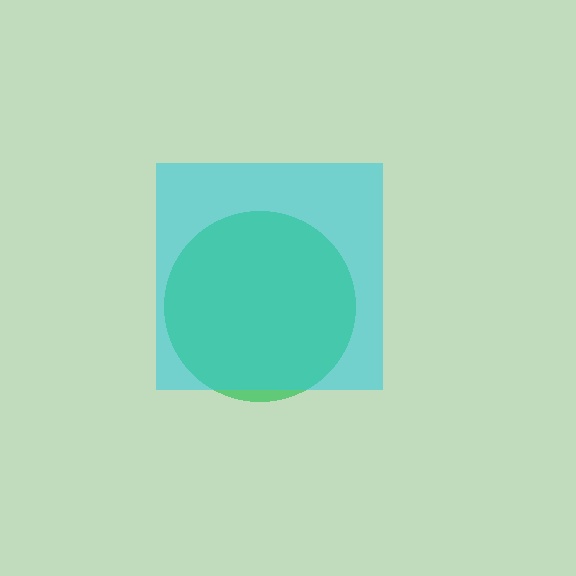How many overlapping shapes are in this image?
There are 2 overlapping shapes in the image.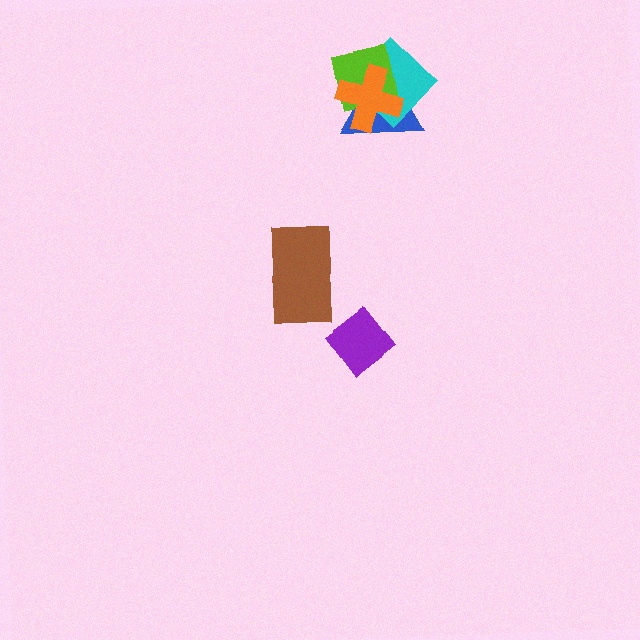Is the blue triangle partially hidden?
Yes, it is partially covered by another shape.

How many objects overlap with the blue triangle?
3 objects overlap with the blue triangle.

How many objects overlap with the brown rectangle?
0 objects overlap with the brown rectangle.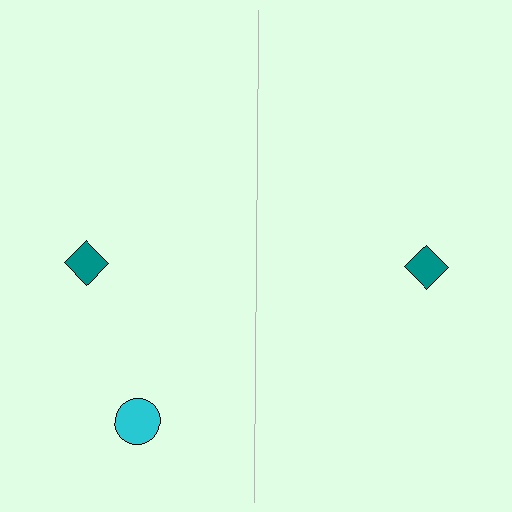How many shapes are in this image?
There are 3 shapes in this image.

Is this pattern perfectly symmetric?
No, the pattern is not perfectly symmetric. A cyan circle is missing from the right side.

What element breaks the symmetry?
A cyan circle is missing from the right side.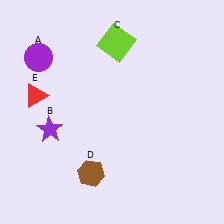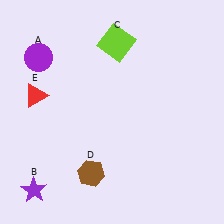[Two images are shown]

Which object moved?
The purple star (B) moved down.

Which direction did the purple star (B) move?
The purple star (B) moved down.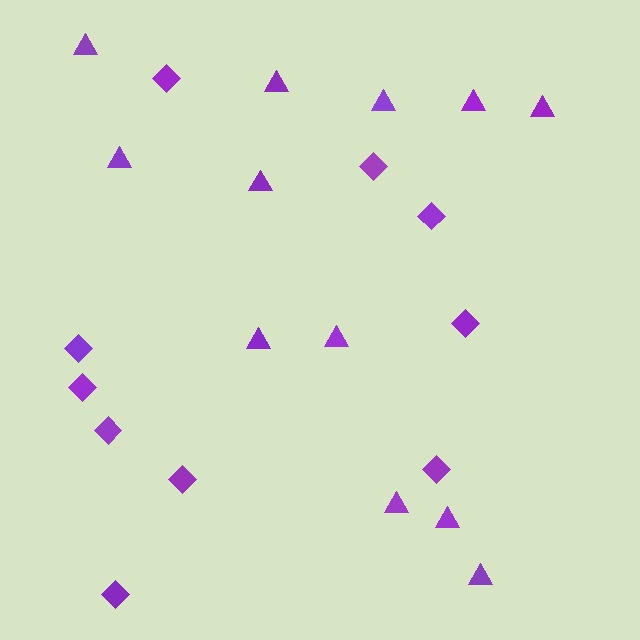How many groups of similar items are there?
There are 2 groups: one group of triangles (12) and one group of diamonds (10).